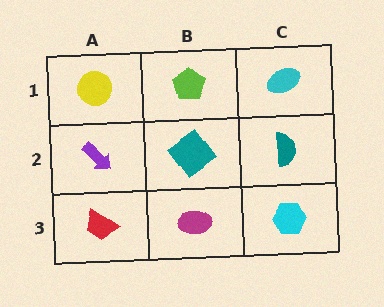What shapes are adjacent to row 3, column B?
A teal diamond (row 2, column B), a red trapezoid (row 3, column A), a cyan hexagon (row 3, column C).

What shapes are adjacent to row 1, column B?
A teal diamond (row 2, column B), a yellow circle (row 1, column A), a cyan ellipse (row 1, column C).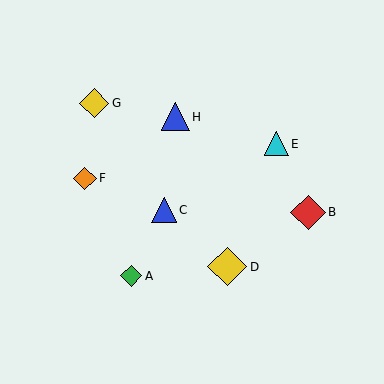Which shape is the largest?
The yellow diamond (labeled D) is the largest.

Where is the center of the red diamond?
The center of the red diamond is at (308, 212).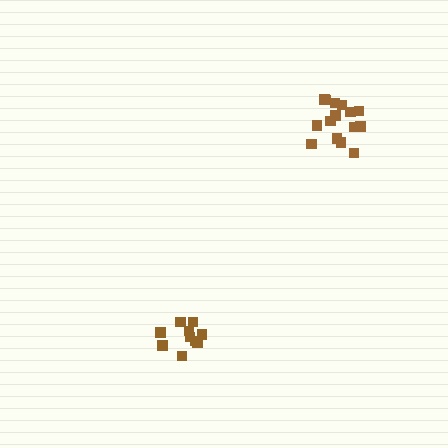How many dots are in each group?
Group 1: 10 dots, Group 2: 15 dots (25 total).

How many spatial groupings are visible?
There are 2 spatial groupings.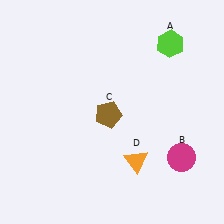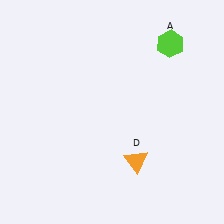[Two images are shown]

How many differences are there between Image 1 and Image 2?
There are 2 differences between the two images.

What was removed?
The brown pentagon (C), the magenta circle (B) were removed in Image 2.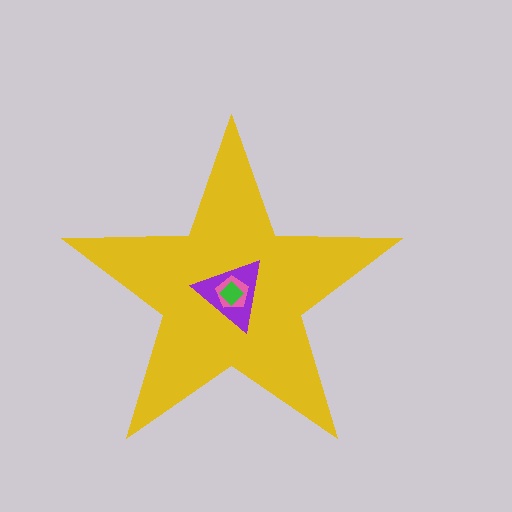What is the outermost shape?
The yellow star.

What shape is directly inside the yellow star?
The purple triangle.